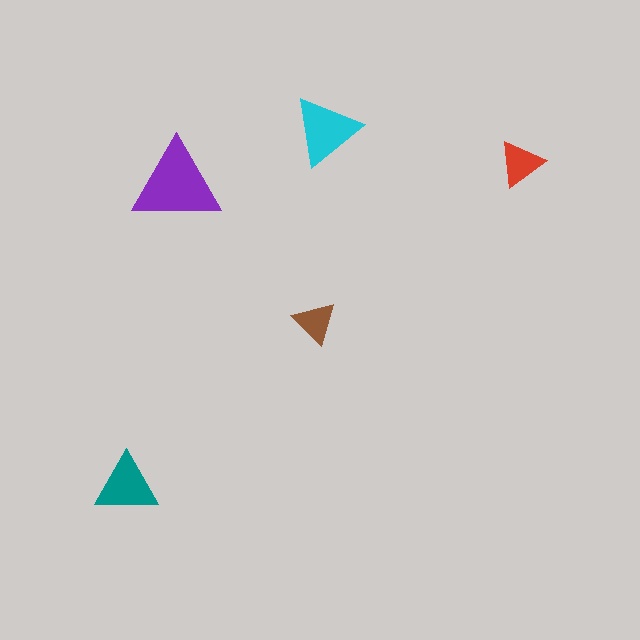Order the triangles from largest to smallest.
the purple one, the cyan one, the teal one, the red one, the brown one.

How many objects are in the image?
There are 5 objects in the image.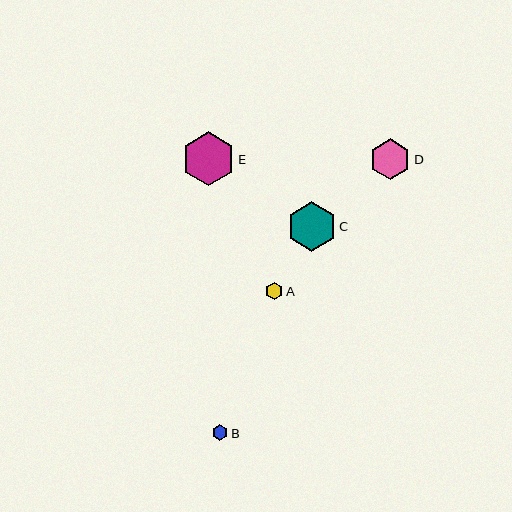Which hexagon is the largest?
Hexagon E is the largest with a size of approximately 53 pixels.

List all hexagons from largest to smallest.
From largest to smallest: E, C, D, A, B.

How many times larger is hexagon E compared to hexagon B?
Hexagon E is approximately 3.5 times the size of hexagon B.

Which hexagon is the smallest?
Hexagon B is the smallest with a size of approximately 15 pixels.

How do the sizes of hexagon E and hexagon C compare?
Hexagon E and hexagon C are approximately the same size.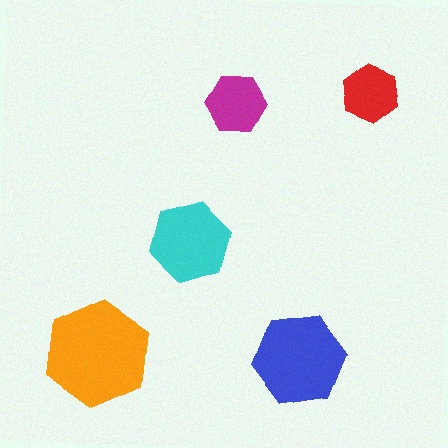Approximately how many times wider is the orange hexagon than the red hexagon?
About 2 times wider.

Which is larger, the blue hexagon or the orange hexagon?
The orange one.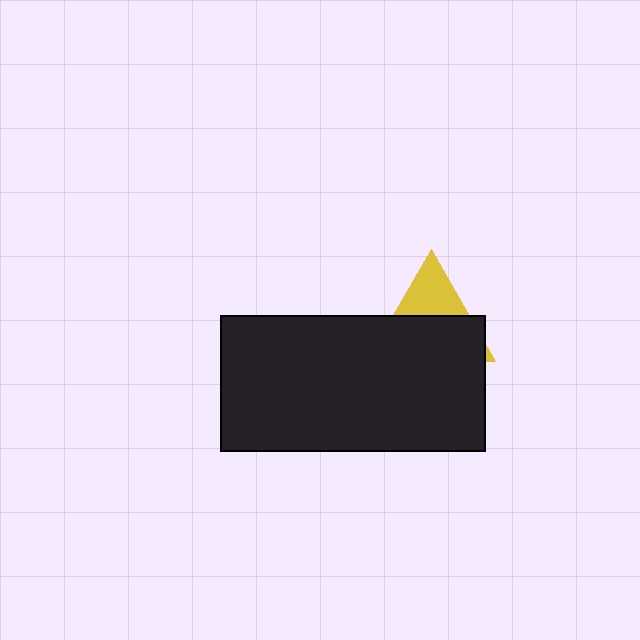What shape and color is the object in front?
The object in front is a black rectangle.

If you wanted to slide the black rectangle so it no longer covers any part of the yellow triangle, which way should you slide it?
Slide it down — that is the most direct way to separate the two shapes.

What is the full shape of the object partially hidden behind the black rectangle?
The partially hidden object is a yellow triangle.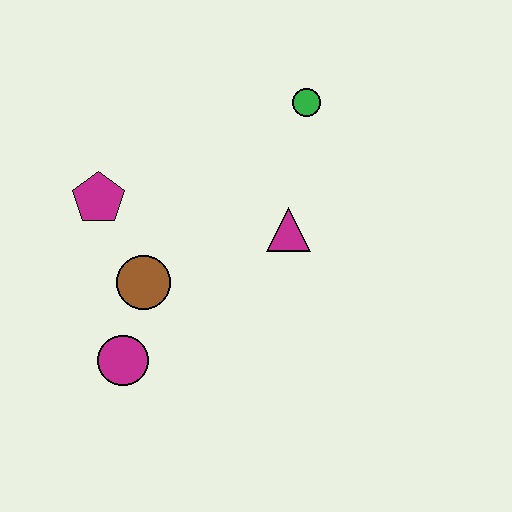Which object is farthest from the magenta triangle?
The magenta circle is farthest from the magenta triangle.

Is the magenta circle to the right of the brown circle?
No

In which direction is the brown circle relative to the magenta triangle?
The brown circle is to the left of the magenta triangle.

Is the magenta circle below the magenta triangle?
Yes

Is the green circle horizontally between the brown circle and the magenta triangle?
No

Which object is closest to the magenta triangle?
The green circle is closest to the magenta triangle.